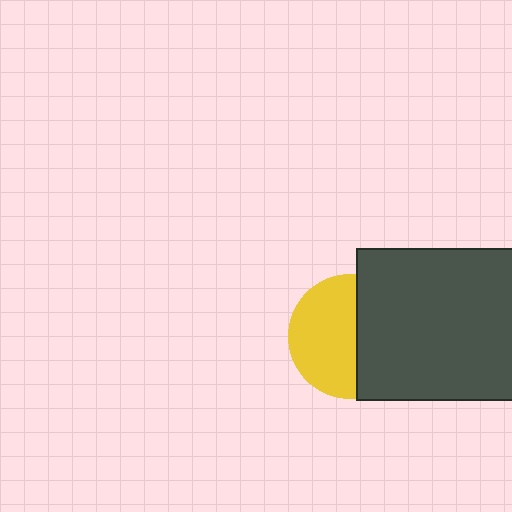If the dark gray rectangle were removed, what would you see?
You would see the complete yellow circle.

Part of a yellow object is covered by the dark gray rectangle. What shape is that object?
It is a circle.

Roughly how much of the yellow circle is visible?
About half of it is visible (roughly 55%).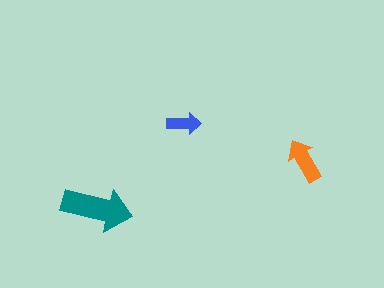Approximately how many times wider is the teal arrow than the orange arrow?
About 1.5 times wider.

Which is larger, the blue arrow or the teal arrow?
The teal one.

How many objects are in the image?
There are 3 objects in the image.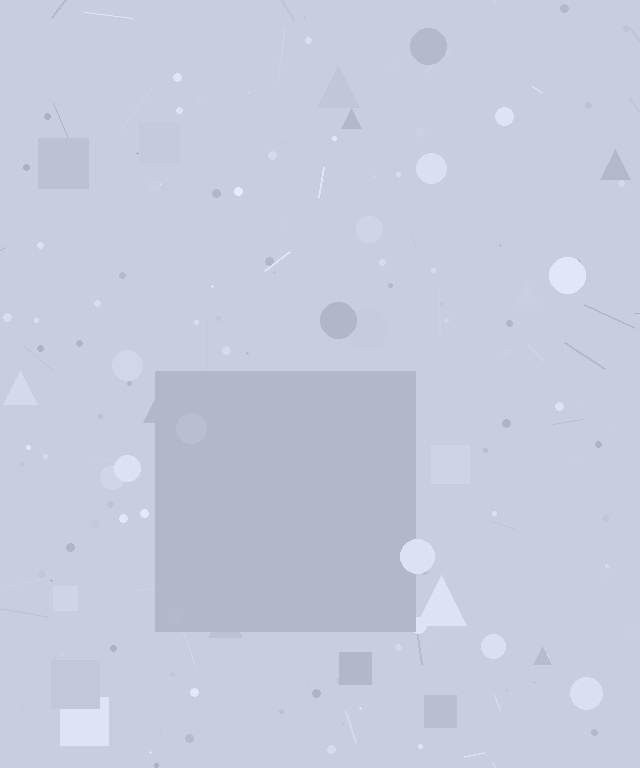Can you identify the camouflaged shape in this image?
The camouflaged shape is a square.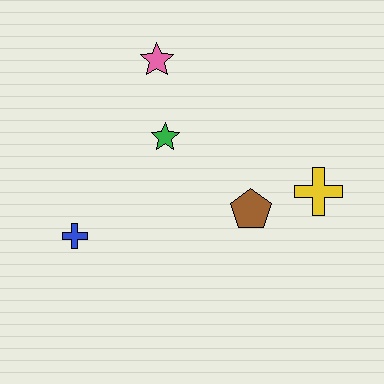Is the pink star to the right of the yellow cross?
No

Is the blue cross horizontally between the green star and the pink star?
No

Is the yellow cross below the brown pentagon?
No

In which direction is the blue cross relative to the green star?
The blue cross is below the green star.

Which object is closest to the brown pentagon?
The yellow cross is closest to the brown pentagon.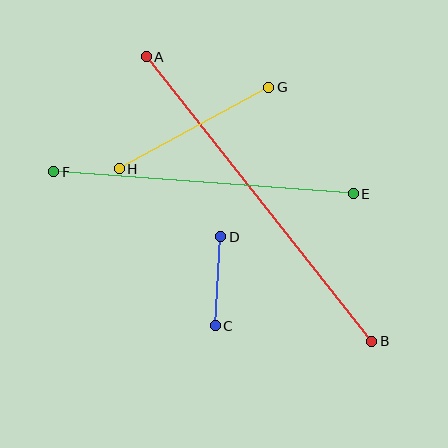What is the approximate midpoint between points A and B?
The midpoint is at approximately (259, 199) pixels.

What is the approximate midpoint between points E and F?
The midpoint is at approximately (203, 183) pixels.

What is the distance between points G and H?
The distance is approximately 170 pixels.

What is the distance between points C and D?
The distance is approximately 89 pixels.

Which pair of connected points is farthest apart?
Points A and B are farthest apart.